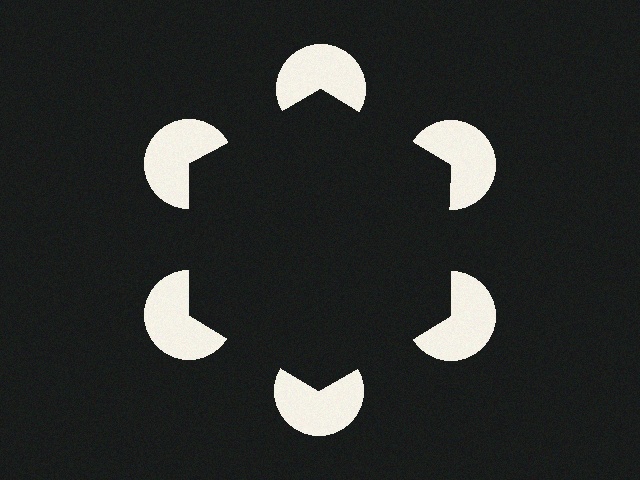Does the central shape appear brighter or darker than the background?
It typically appears slightly darker than the background, even though no actual brightness change is drawn.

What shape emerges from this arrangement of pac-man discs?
An illusory hexagon — its edges are inferred from the aligned wedge cuts in the pac-man discs, not physically drawn.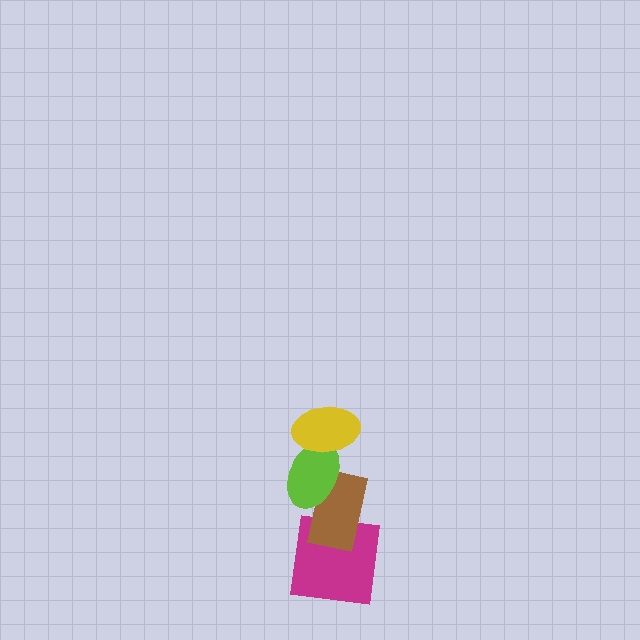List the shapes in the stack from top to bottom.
From top to bottom: the yellow ellipse, the lime ellipse, the brown rectangle, the magenta square.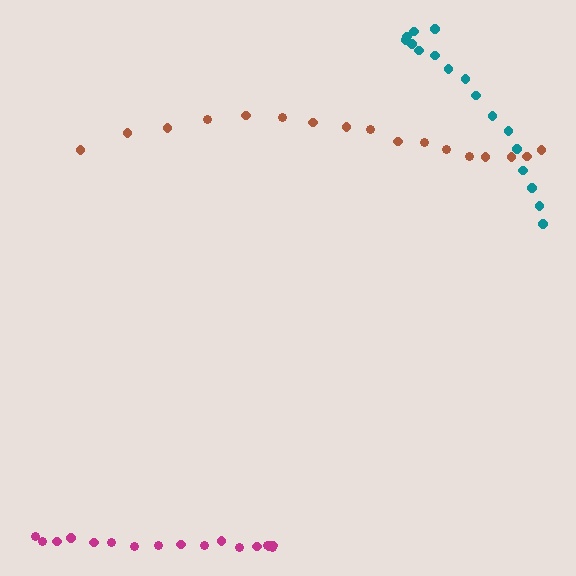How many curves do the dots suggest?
There are 3 distinct paths.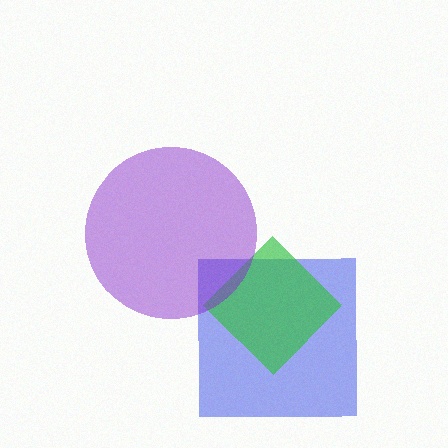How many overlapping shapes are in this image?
There are 3 overlapping shapes in the image.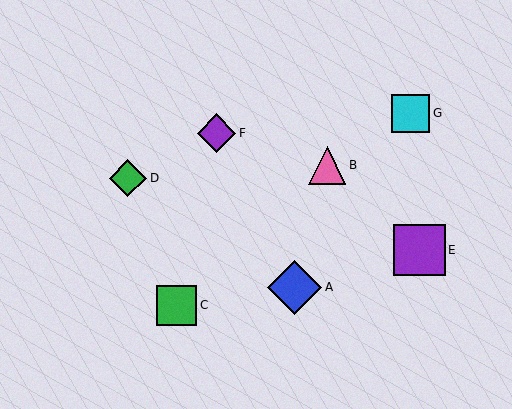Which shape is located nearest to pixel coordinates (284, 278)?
The blue diamond (labeled A) at (294, 287) is nearest to that location.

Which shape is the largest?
The blue diamond (labeled A) is the largest.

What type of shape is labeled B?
Shape B is a pink triangle.